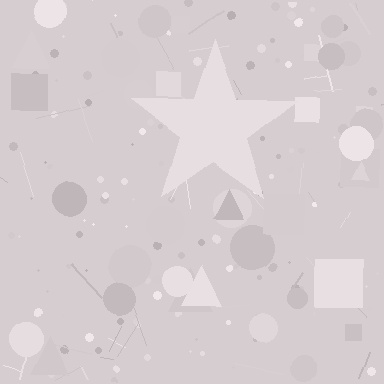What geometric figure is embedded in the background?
A star is embedded in the background.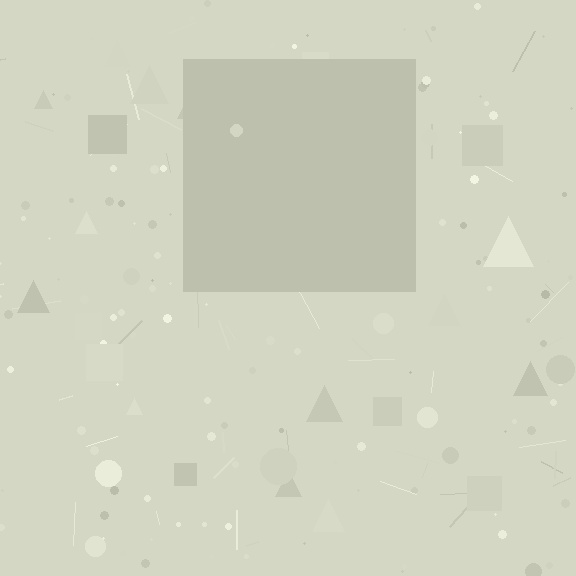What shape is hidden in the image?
A square is hidden in the image.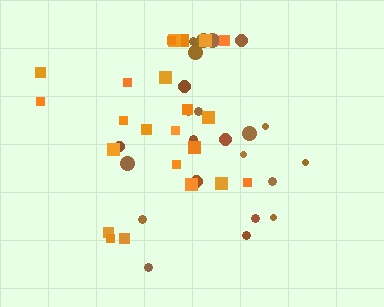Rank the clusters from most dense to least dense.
brown, orange.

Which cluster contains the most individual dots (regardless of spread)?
Brown (23).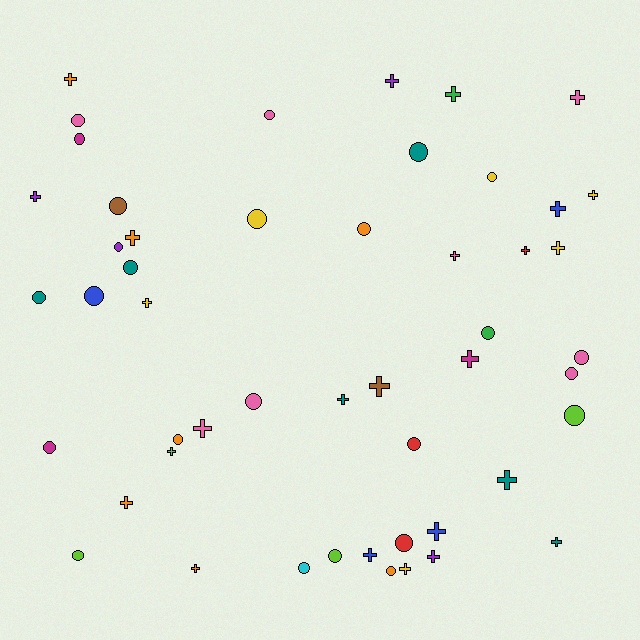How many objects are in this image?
There are 50 objects.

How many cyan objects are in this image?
There is 1 cyan object.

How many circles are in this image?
There are 25 circles.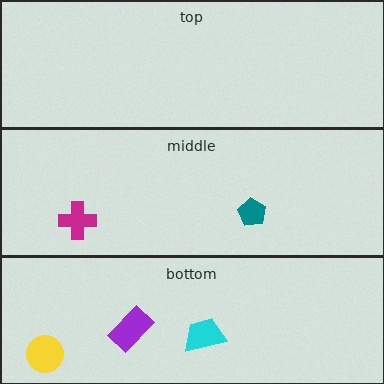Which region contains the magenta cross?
The middle region.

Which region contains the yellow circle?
The bottom region.